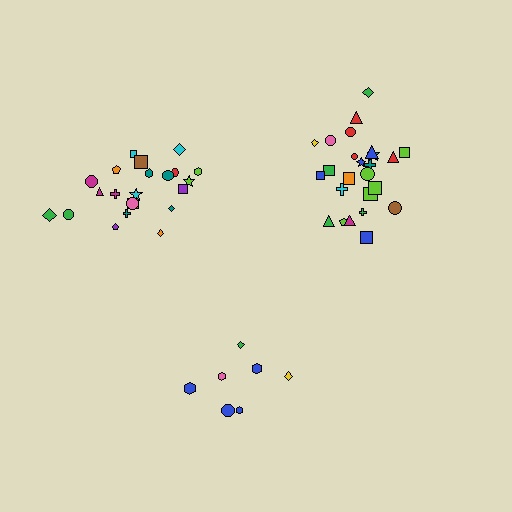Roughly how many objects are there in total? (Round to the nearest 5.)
Roughly 55 objects in total.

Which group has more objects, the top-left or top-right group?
The top-right group.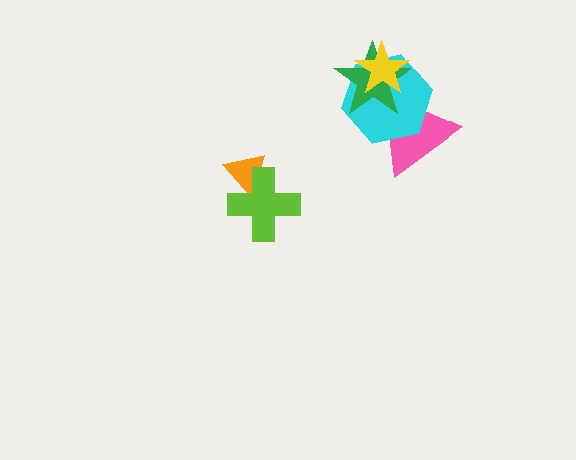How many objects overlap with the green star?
3 objects overlap with the green star.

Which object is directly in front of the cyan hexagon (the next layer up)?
The green star is directly in front of the cyan hexagon.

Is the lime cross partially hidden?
No, no other shape covers it.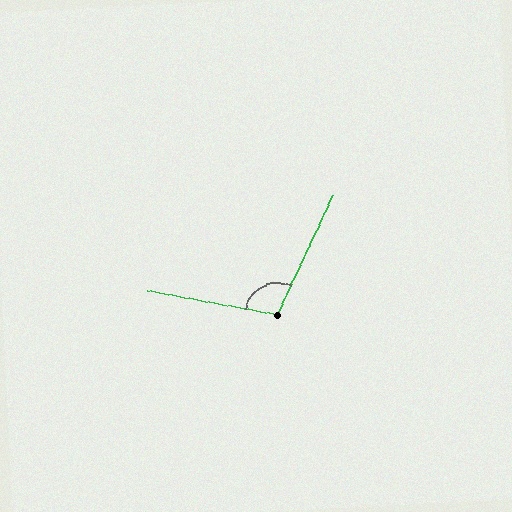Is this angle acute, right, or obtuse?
It is obtuse.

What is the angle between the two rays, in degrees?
Approximately 105 degrees.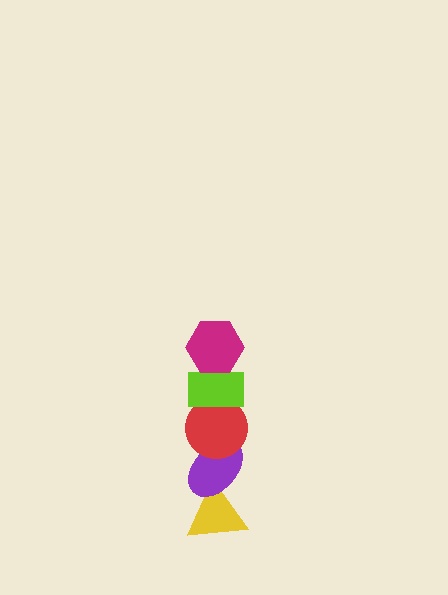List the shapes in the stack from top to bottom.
From top to bottom: the magenta hexagon, the lime rectangle, the red circle, the purple ellipse, the yellow triangle.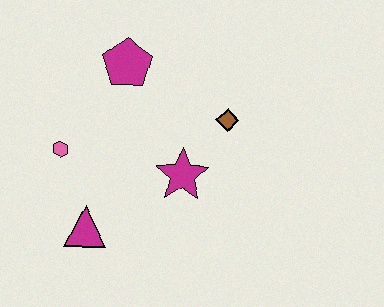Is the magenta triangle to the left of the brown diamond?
Yes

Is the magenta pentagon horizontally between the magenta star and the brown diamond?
No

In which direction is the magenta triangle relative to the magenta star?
The magenta triangle is to the left of the magenta star.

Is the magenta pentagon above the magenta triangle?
Yes